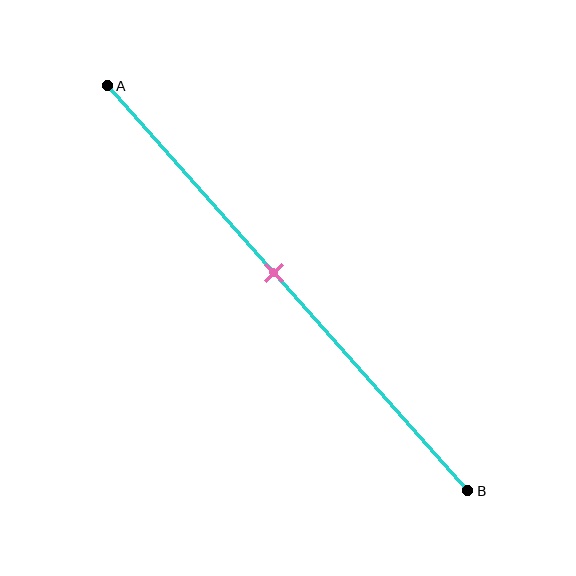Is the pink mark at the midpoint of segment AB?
No, the mark is at about 45% from A, not at the 50% midpoint.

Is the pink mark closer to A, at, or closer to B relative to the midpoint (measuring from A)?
The pink mark is closer to point A than the midpoint of segment AB.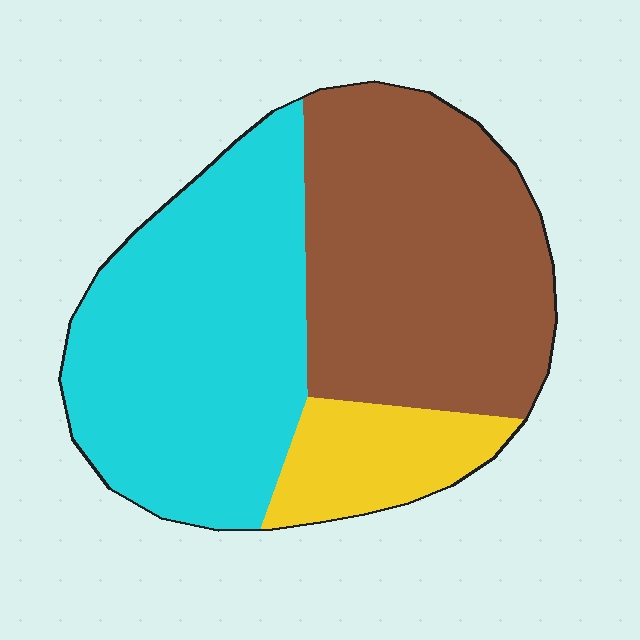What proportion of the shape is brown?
Brown takes up about two fifths (2/5) of the shape.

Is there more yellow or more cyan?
Cyan.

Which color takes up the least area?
Yellow, at roughly 15%.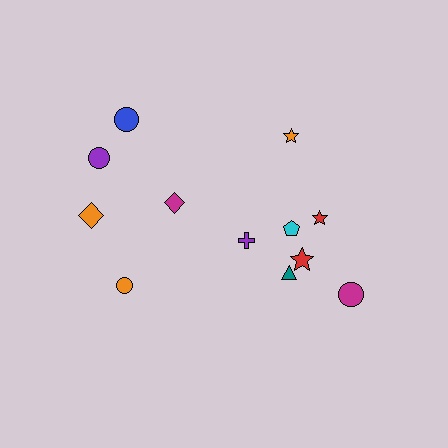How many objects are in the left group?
There are 5 objects.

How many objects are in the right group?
There are 7 objects.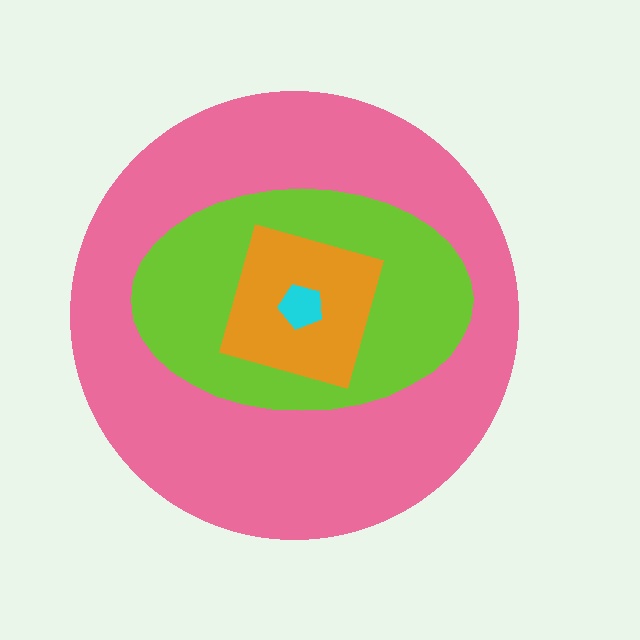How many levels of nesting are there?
4.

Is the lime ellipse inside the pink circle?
Yes.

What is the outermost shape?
The pink circle.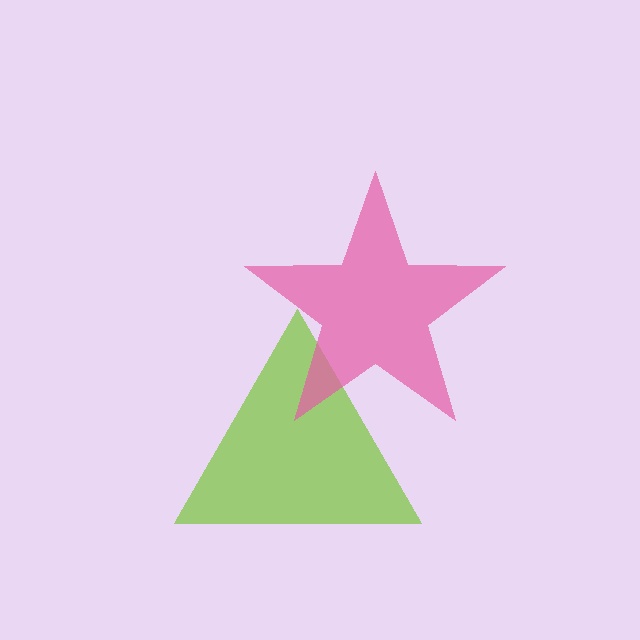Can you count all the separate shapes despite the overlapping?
Yes, there are 2 separate shapes.